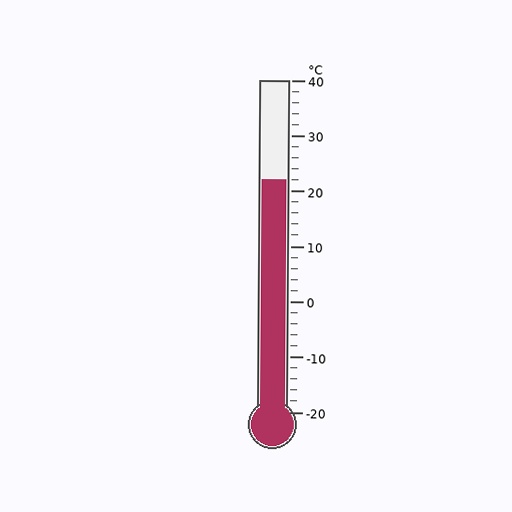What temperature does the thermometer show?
The thermometer shows approximately 22°C.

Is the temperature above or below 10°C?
The temperature is above 10°C.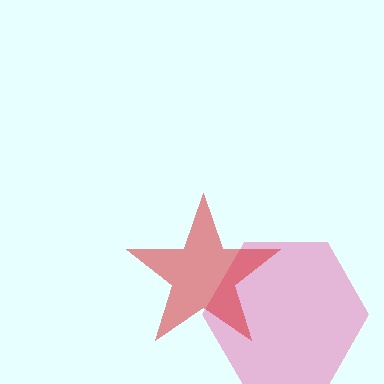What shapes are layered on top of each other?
The layered shapes are: a pink hexagon, a red star.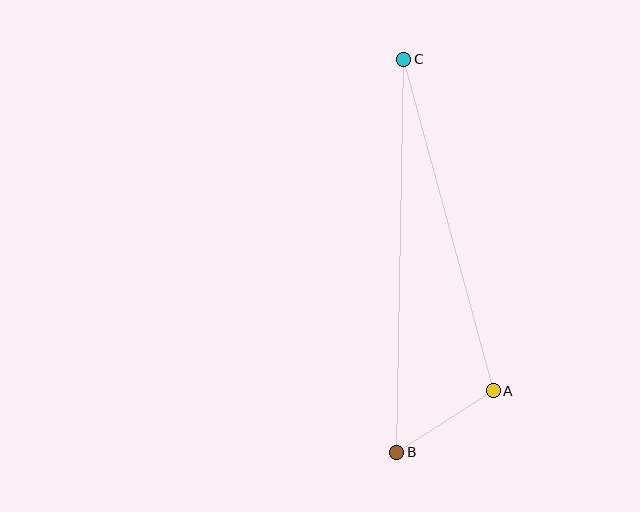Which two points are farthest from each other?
Points B and C are farthest from each other.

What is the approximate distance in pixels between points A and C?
The distance between A and C is approximately 344 pixels.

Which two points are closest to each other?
Points A and B are closest to each other.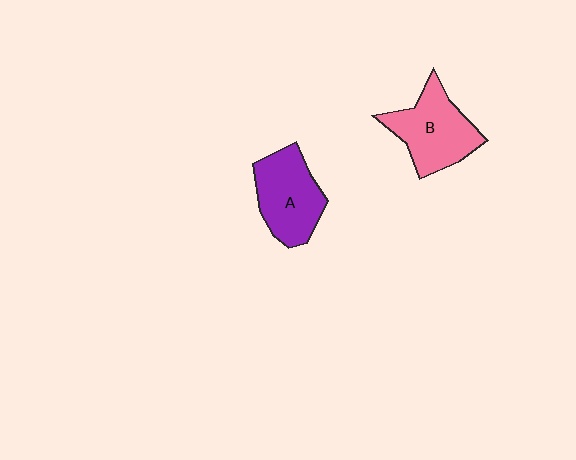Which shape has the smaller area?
Shape A (purple).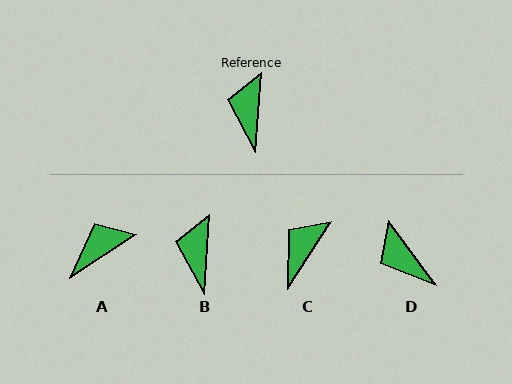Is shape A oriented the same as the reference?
No, it is off by about 53 degrees.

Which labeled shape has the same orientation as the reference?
B.